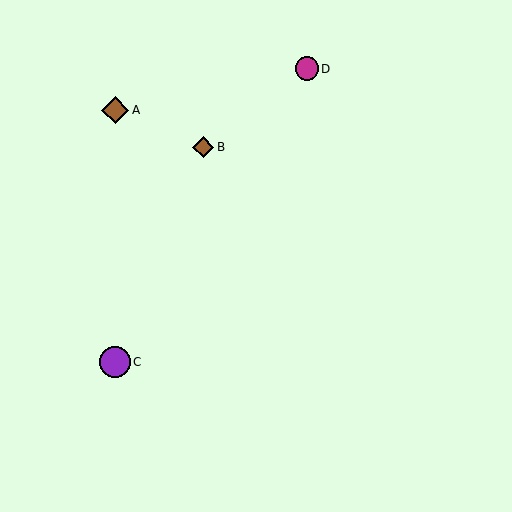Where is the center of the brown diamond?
The center of the brown diamond is at (115, 110).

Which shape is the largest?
The purple circle (labeled C) is the largest.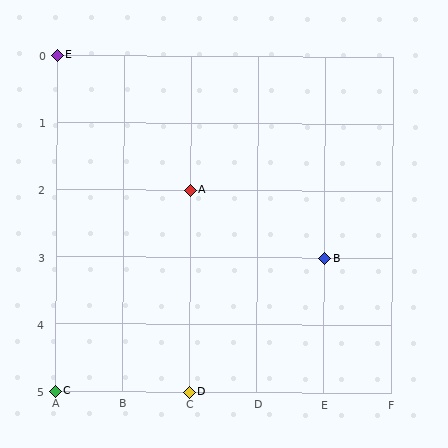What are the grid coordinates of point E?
Point E is at grid coordinates (A, 0).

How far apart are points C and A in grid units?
Points C and A are 2 columns and 3 rows apart (about 3.6 grid units diagonally).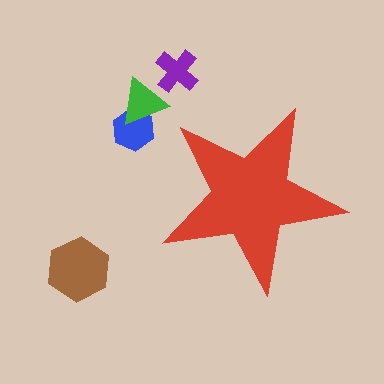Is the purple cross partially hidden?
No, the purple cross is fully visible.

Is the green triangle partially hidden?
No, the green triangle is fully visible.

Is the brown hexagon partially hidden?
No, the brown hexagon is fully visible.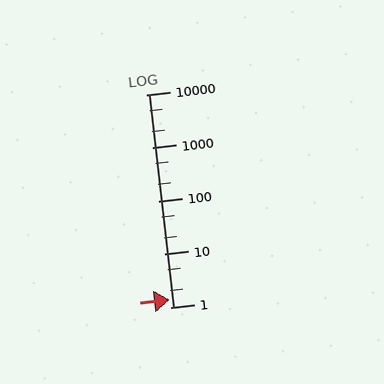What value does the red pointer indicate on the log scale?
The pointer indicates approximately 1.4.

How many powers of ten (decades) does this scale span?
The scale spans 4 decades, from 1 to 10000.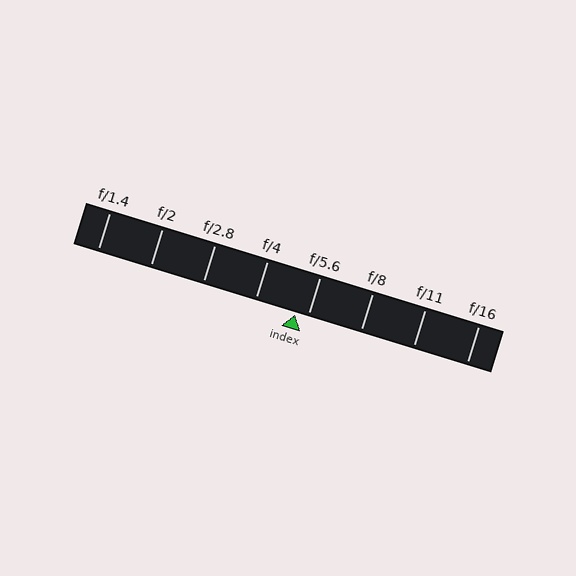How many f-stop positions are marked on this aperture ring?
There are 8 f-stop positions marked.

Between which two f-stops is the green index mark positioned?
The index mark is between f/4 and f/5.6.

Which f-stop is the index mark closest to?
The index mark is closest to f/5.6.